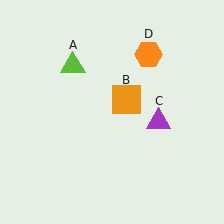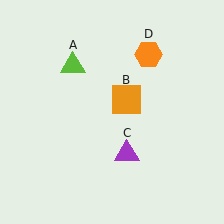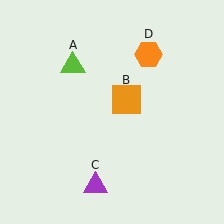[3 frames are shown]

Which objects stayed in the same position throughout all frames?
Lime triangle (object A) and orange square (object B) and orange hexagon (object D) remained stationary.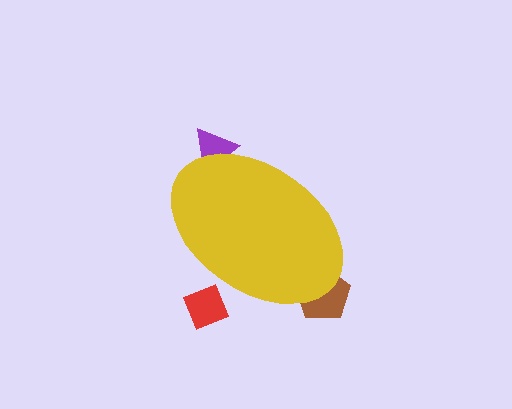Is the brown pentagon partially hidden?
Yes, the brown pentagon is partially hidden behind the yellow ellipse.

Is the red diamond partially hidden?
Yes, the red diamond is partially hidden behind the yellow ellipse.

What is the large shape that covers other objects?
A yellow ellipse.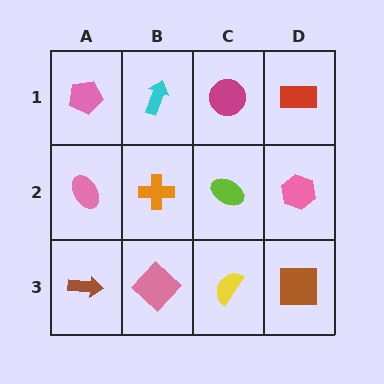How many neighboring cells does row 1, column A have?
2.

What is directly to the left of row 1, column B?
A pink pentagon.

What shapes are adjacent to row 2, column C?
A magenta circle (row 1, column C), a yellow semicircle (row 3, column C), an orange cross (row 2, column B), a pink hexagon (row 2, column D).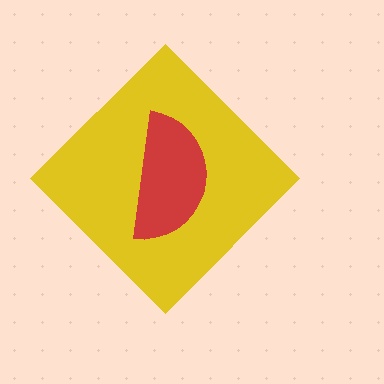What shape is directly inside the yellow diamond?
The red semicircle.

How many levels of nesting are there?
2.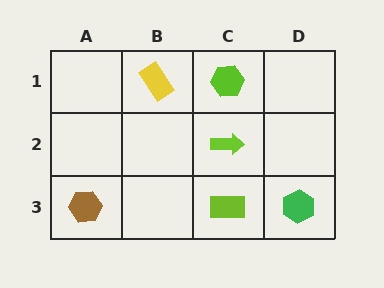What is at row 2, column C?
A lime arrow.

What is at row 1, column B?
A yellow rectangle.